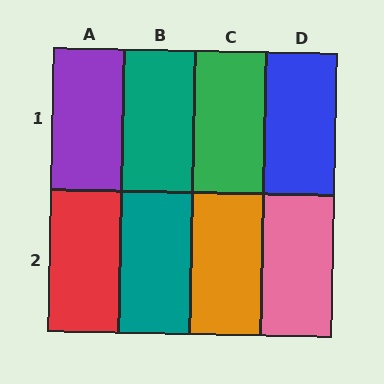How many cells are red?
1 cell is red.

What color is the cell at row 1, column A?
Purple.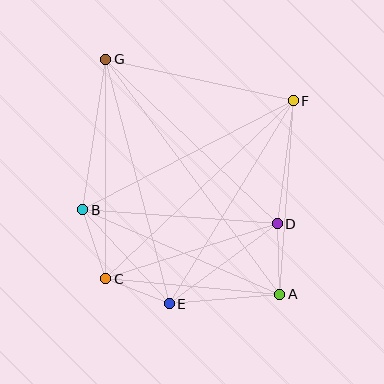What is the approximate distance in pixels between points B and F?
The distance between B and F is approximately 237 pixels.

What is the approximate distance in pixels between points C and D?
The distance between C and D is approximately 180 pixels.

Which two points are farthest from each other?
Points A and G are farthest from each other.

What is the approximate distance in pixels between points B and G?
The distance between B and G is approximately 152 pixels.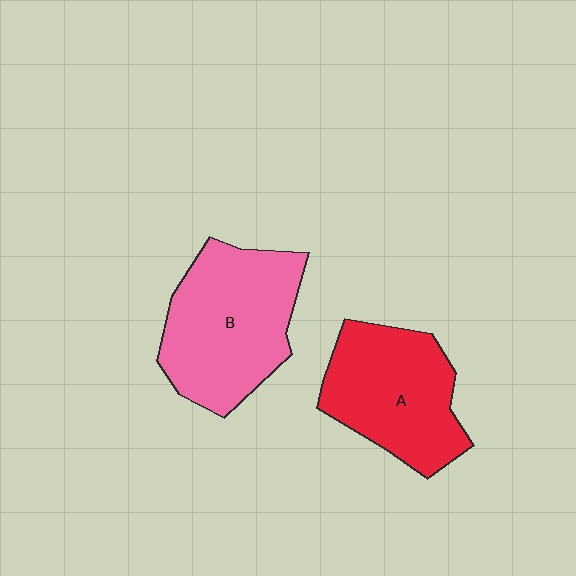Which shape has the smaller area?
Shape A (red).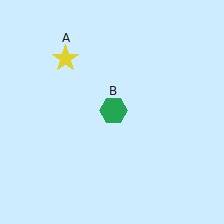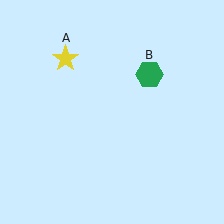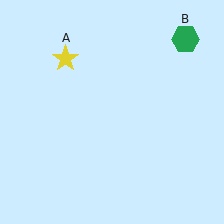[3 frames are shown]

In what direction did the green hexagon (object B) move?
The green hexagon (object B) moved up and to the right.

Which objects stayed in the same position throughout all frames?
Yellow star (object A) remained stationary.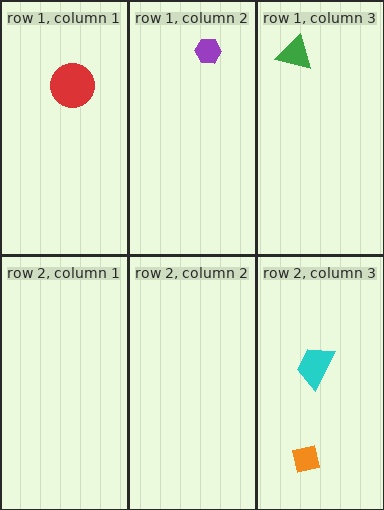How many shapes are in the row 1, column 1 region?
1.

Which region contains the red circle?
The row 1, column 1 region.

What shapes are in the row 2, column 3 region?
The cyan trapezoid, the orange square.